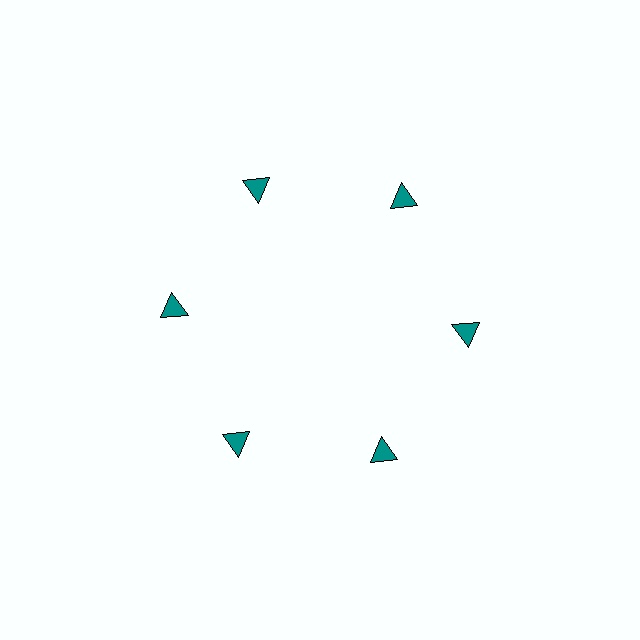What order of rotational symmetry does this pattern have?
This pattern has 6-fold rotational symmetry.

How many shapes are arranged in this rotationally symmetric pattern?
There are 6 shapes, arranged in 6 groups of 1.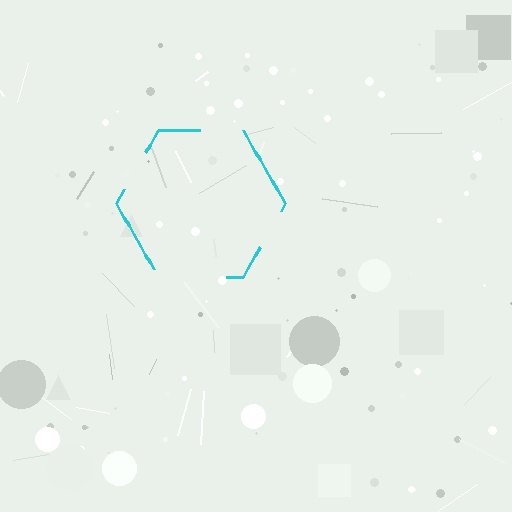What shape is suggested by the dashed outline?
The dashed outline suggests a hexagon.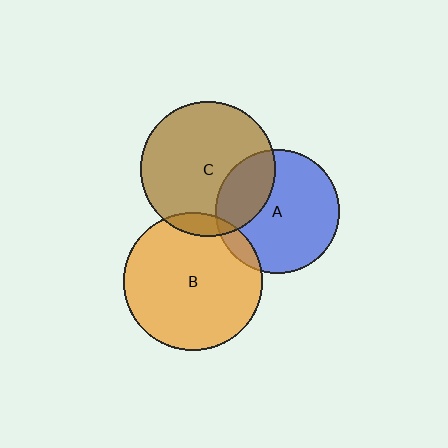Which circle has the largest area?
Circle B (orange).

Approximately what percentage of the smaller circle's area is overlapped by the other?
Approximately 10%.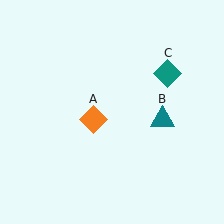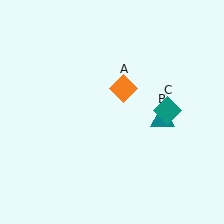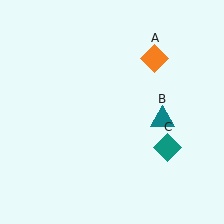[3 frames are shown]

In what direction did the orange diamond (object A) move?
The orange diamond (object A) moved up and to the right.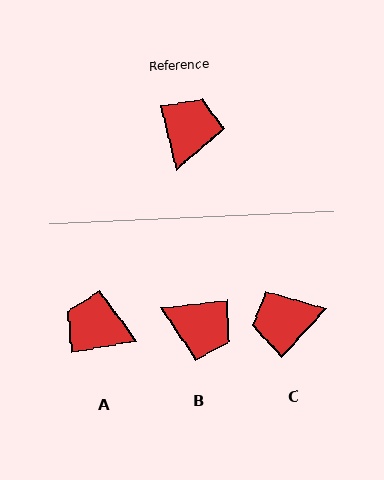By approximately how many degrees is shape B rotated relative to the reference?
Approximately 96 degrees clockwise.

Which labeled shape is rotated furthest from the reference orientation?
C, about 124 degrees away.